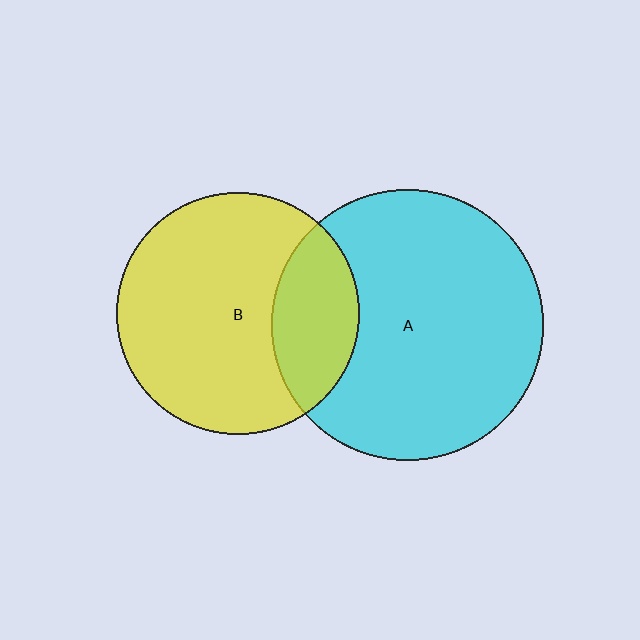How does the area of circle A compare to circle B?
Approximately 1.3 times.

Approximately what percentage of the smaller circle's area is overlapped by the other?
Approximately 25%.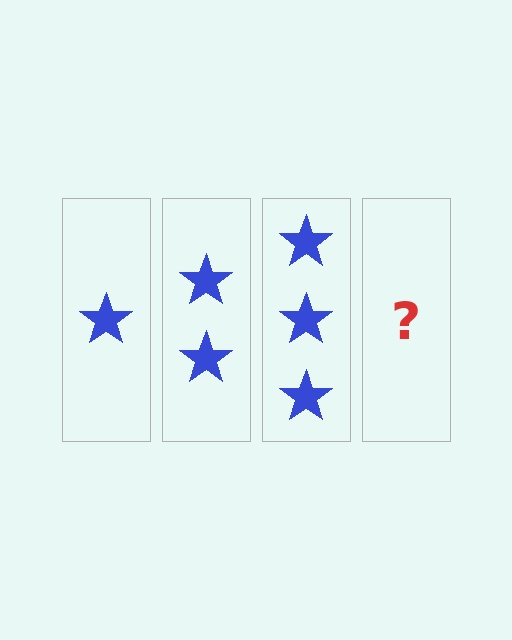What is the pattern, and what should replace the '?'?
The pattern is that each step adds one more star. The '?' should be 4 stars.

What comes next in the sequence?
The next element should be 4 stars.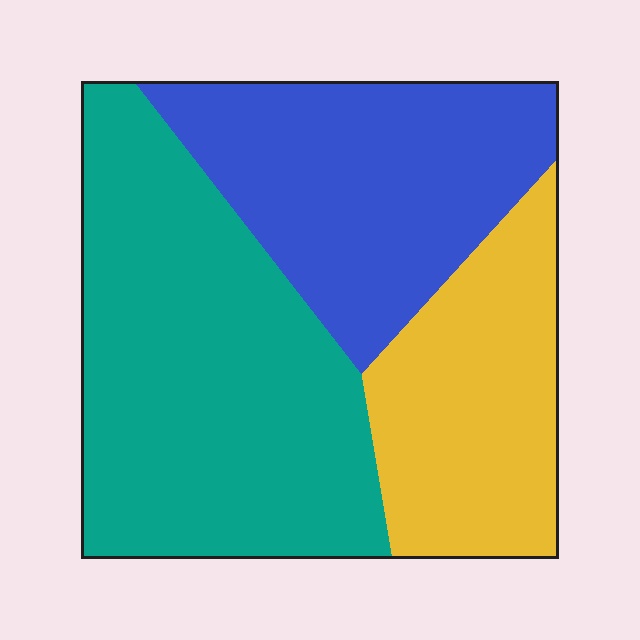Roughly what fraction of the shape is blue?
Blue covers 31% of the shape.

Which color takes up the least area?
Yellow, at roughly 25%.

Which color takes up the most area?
Teal, at roughly 45%.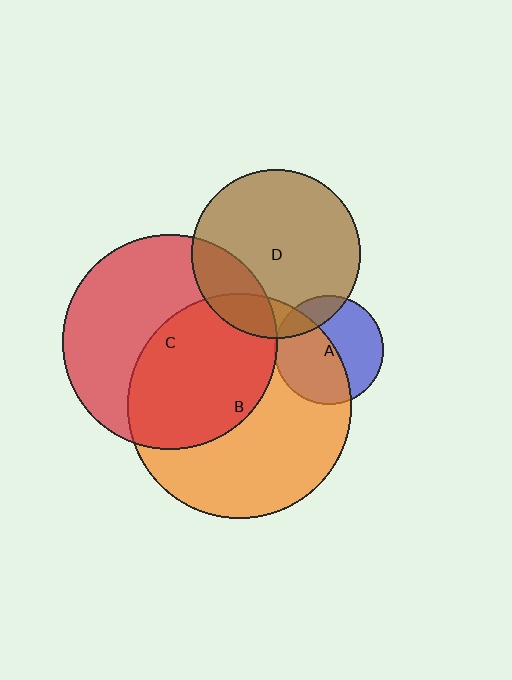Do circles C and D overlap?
Yes.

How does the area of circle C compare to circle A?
Approximately 3.9 times.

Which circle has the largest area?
Circle B (orange).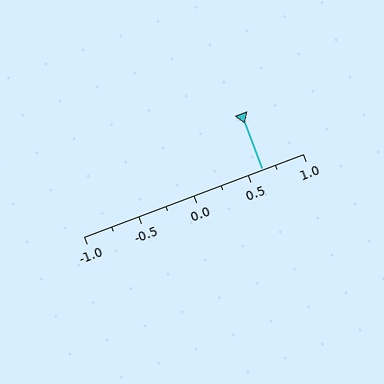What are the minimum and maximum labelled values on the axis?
The axis runs from -1.0 to 1.0.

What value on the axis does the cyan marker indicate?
The marker indicates approximately 0.62.